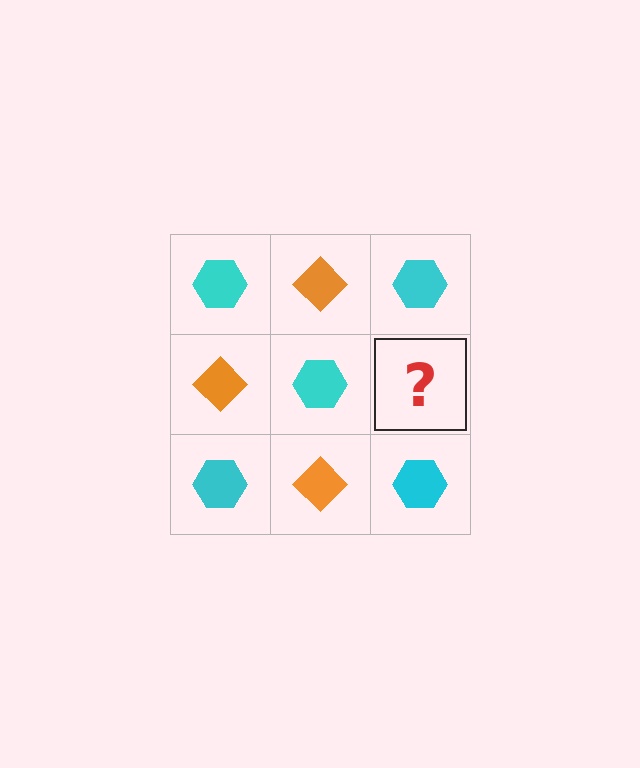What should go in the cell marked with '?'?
The missing cell should contain an orange diamond.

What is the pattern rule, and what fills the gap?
The rule is that it alternates cyan hexagon and orange diamond in a checkerboard pattern. The gap should be filled with an orange diamond.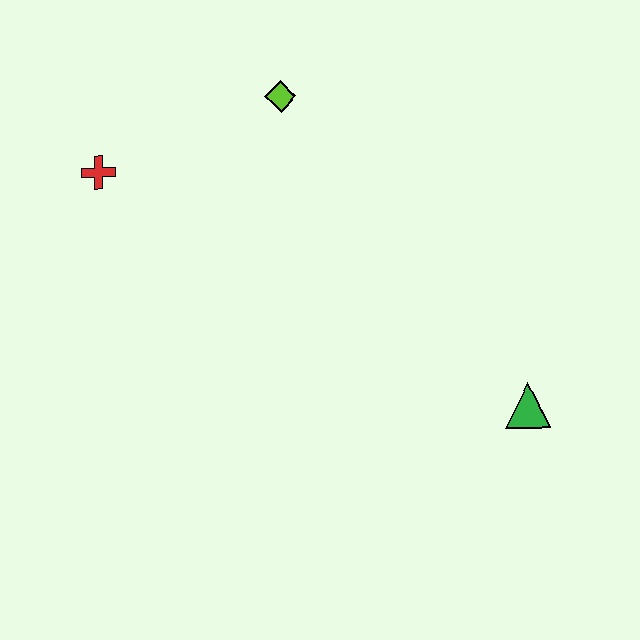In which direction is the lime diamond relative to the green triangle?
The lime diamond is above the green triangle.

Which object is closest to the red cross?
The lime diamond is closest to the red cross.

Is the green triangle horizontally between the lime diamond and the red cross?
No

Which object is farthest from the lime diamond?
The green triangle is farthest from the lime diamond.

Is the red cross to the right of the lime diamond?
No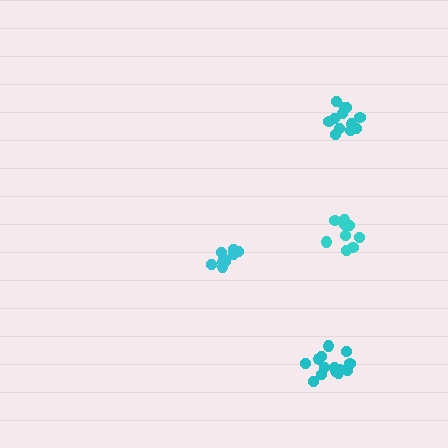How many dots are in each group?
Group 1: 14 dots, Group 2: 12 dots, Group 3: 9 dots, Group 4: 9 dots (44 total).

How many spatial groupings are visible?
There are 4 spatial groupings.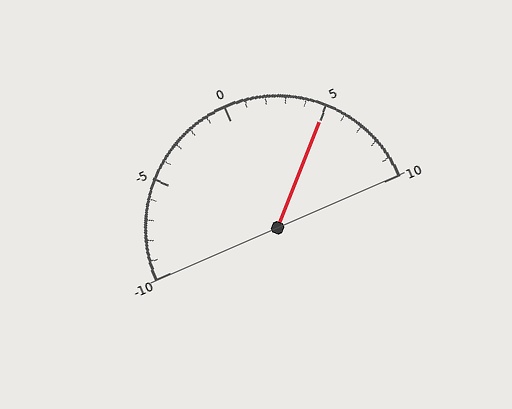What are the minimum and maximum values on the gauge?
The gauge ranges from -10 to 10.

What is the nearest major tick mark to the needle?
The nearest major tick mark is 5.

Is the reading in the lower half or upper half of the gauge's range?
The reading is in the upper half of the range (-10 to 10).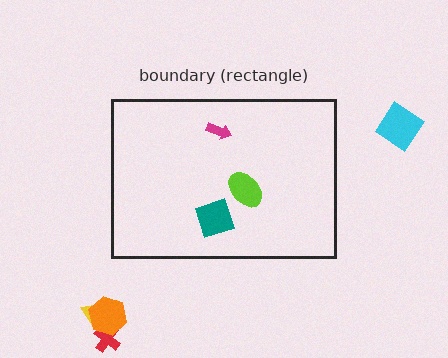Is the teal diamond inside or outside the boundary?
Inside.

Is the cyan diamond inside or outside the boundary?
Outside.